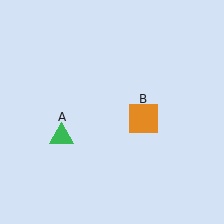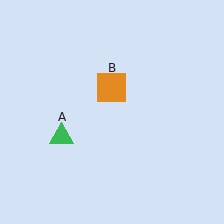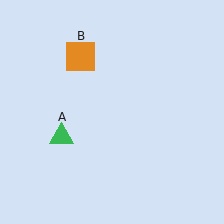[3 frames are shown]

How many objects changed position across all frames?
1 object changed position: orange square (object B).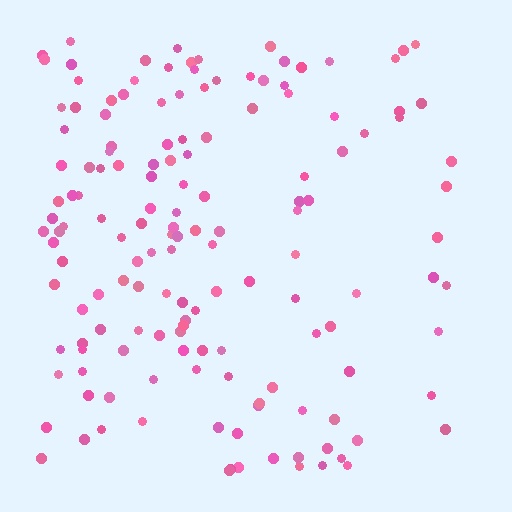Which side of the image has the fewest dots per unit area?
The right.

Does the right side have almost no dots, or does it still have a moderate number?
Still a moderate number, just noticeably fewer than the left.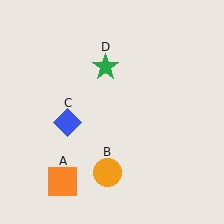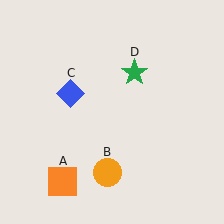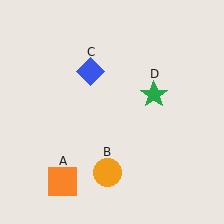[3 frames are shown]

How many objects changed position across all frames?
2 objects changed position: blue diamond (object C), green star (object D).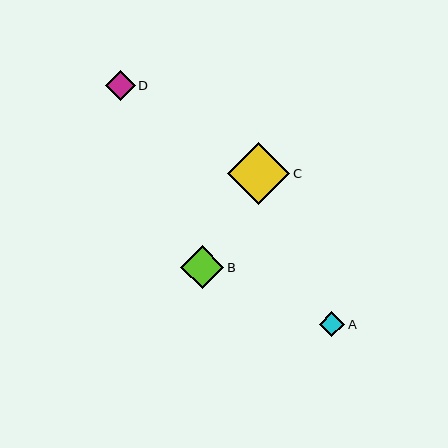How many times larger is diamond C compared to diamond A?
Diamond C is approximately 2.4 times the size of diamond A.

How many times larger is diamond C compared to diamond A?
Diamond C is approximately 2.4 times the size of diamond A.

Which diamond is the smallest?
Diamond A is the smallest with a size of approximately 25 pixels.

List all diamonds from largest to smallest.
From largest to smallest: C, B, D, A.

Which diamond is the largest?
Diamond C is the largest with a size of approximately 62 pixels.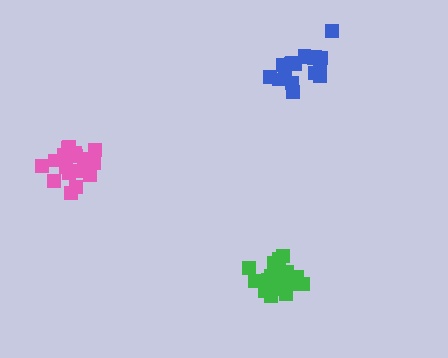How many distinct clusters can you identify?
There are 3 distinct clusters.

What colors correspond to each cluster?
The clusters are colored: green, blue, pink.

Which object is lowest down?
The green cluster is bottommost.